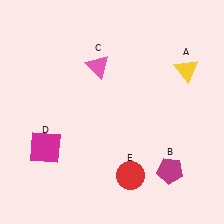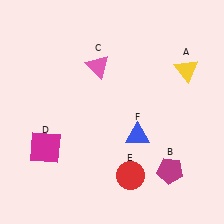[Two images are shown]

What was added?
A blue triangle (F) was added in Image 2.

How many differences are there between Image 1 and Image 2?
There is 1 difference between the two images.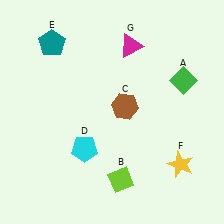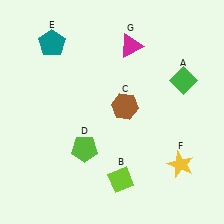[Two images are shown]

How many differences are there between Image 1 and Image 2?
There is 1 difference between the two images.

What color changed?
The pentagon (D) changed from cyan in Image 1 to lime in Image 2.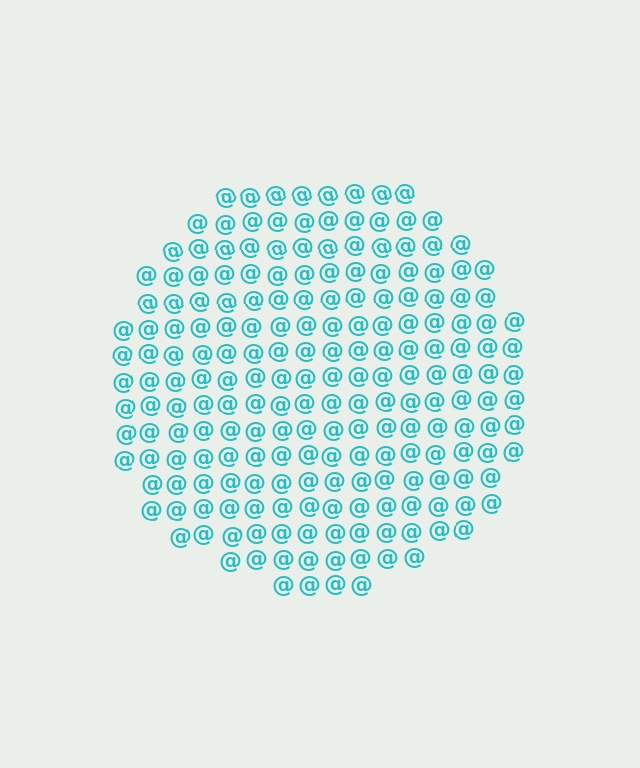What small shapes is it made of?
It is made of small at signs.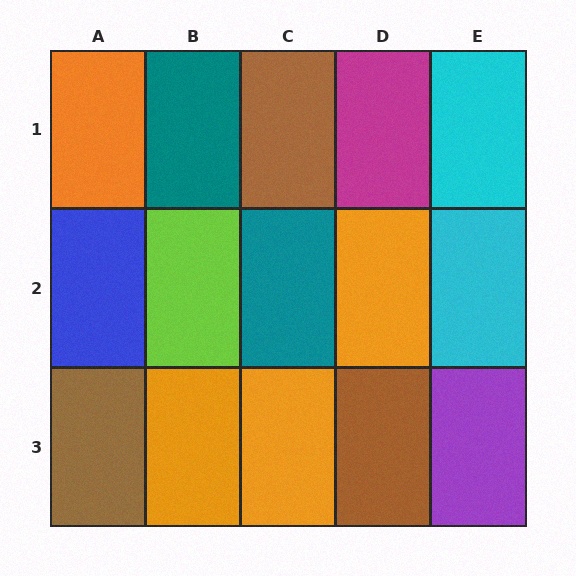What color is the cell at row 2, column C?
Teal.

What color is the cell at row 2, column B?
Lime.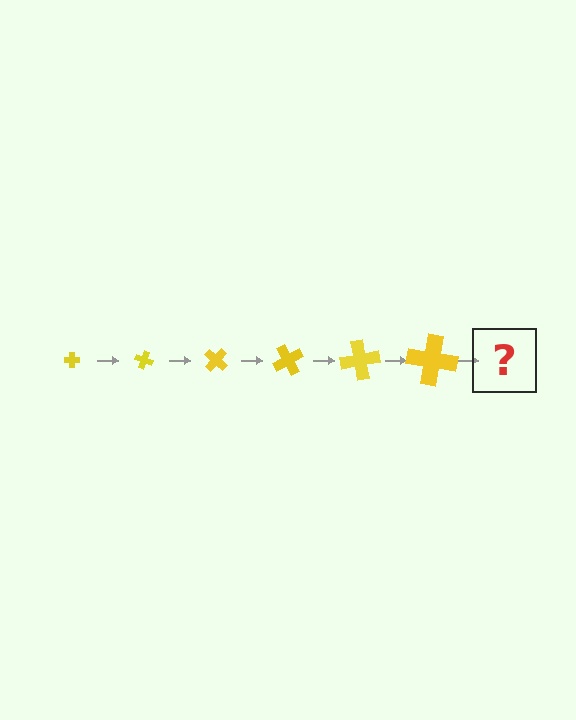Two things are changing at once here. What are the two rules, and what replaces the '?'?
The two rules are that the cross grows larger each step and it rotates 20 degrees each step. The '?' should be a cross, larger than the previous one and rotated 120 degrees from the start.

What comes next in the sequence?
The next element should be a cross, larger than the previous one and rotated 120 degrees from the start.